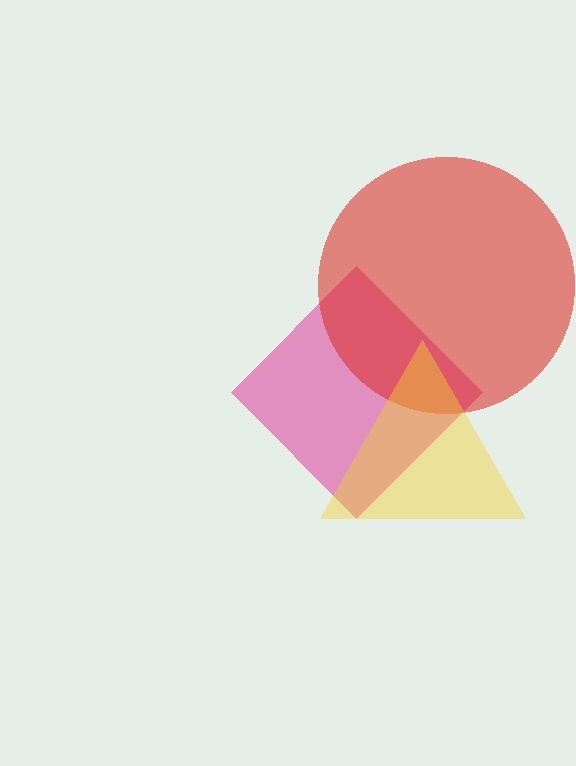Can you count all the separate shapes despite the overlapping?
Yes, there are 3 separate shapes.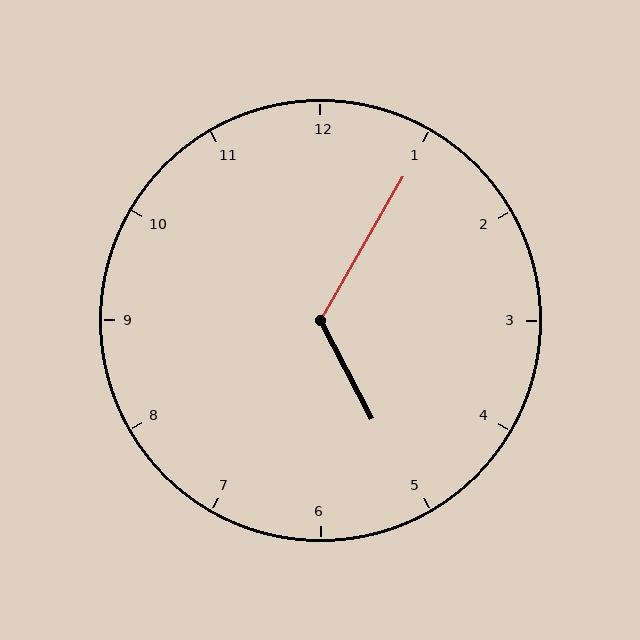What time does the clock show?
5:05.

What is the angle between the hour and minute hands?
Approximately 122 degrees.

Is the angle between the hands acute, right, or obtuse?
It is obtuse.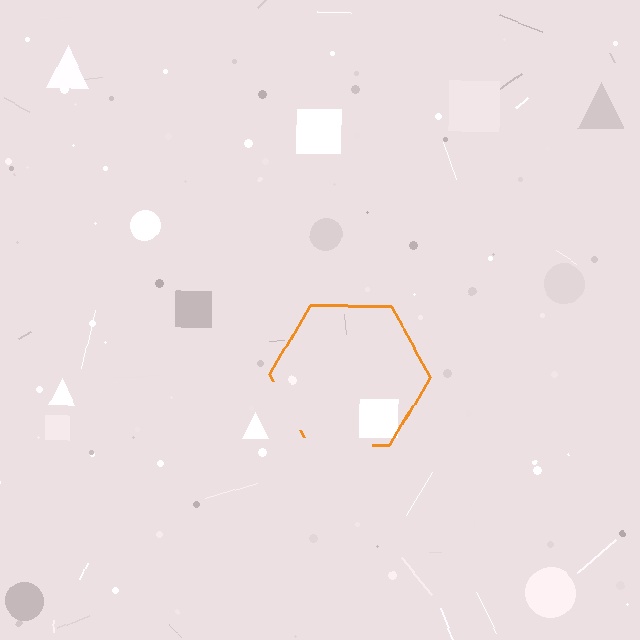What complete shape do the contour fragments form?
The contour fragments form a hexagon.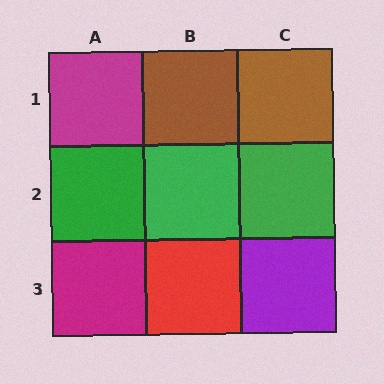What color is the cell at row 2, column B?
Green.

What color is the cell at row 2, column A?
Green.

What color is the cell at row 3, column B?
Red.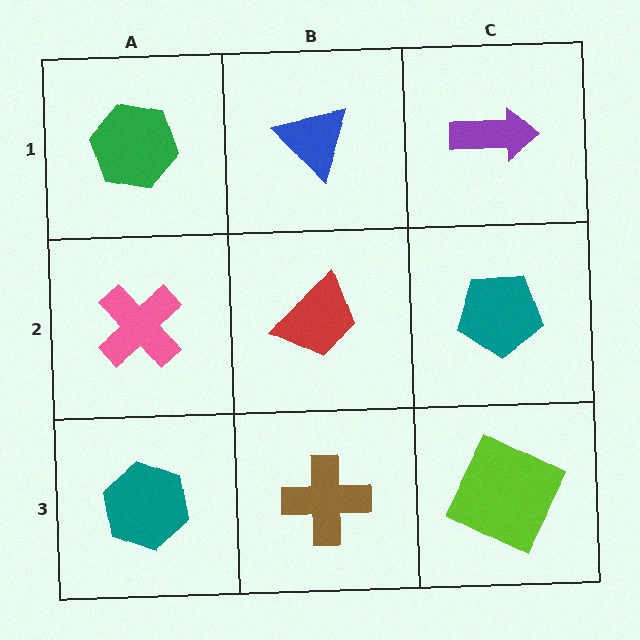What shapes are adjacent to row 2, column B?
A blue triangle (row 1, column B), a brown cross (row 3, column B), a pink cross (row 2, column A), a teal pentagon (row 2, column C).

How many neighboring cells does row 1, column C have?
2.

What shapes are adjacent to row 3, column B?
A red trapezoid (row 2, column B), a teal hexagon (row 3, column A), a lime square (row 3, column C).